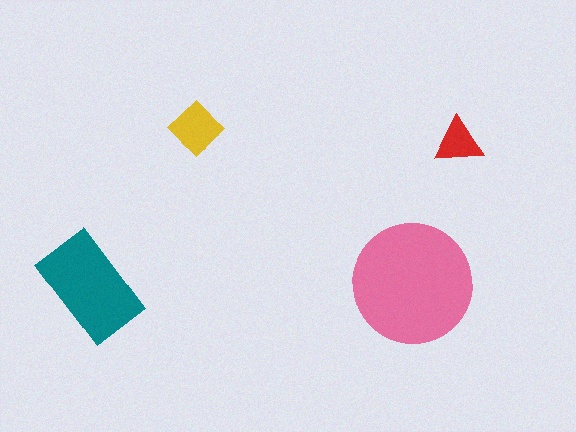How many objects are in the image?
There are 4 objects in the image.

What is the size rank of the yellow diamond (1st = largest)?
3rd.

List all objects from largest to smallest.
The pink circle, the teal rectangle, the yellow diamond, the red triangle.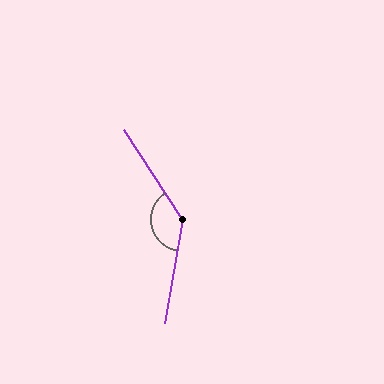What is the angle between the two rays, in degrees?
Approximately 137 degrees.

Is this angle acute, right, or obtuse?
It is obtuse.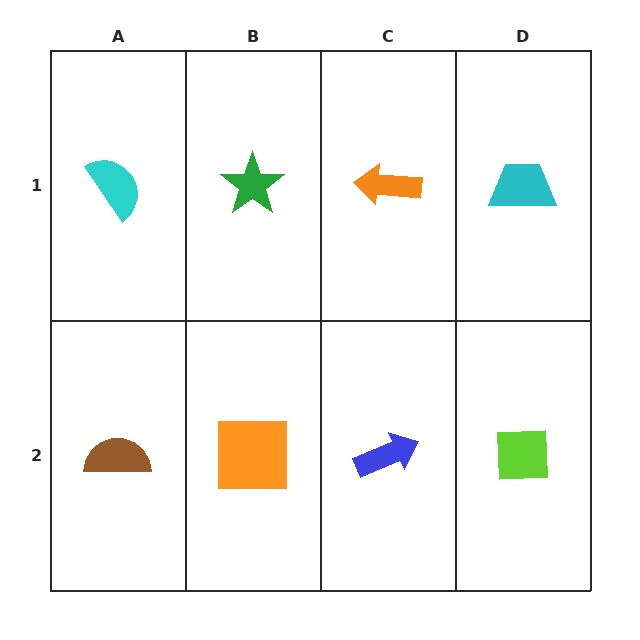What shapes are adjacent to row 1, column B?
An orange square (row 2, column B), a cyan semicircle (row 1, column A), an orange arrow (row 1, column C).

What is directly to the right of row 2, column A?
An orange square.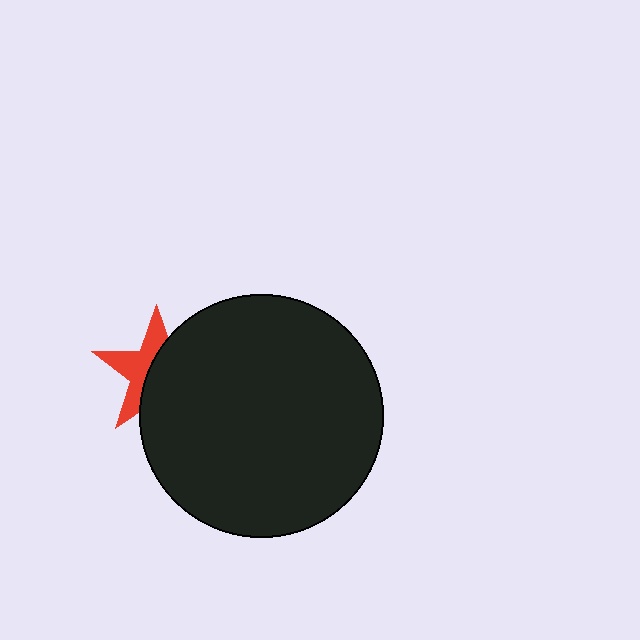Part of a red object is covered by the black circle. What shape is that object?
It is a star.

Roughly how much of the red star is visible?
About half of it is visible (roughly 45%).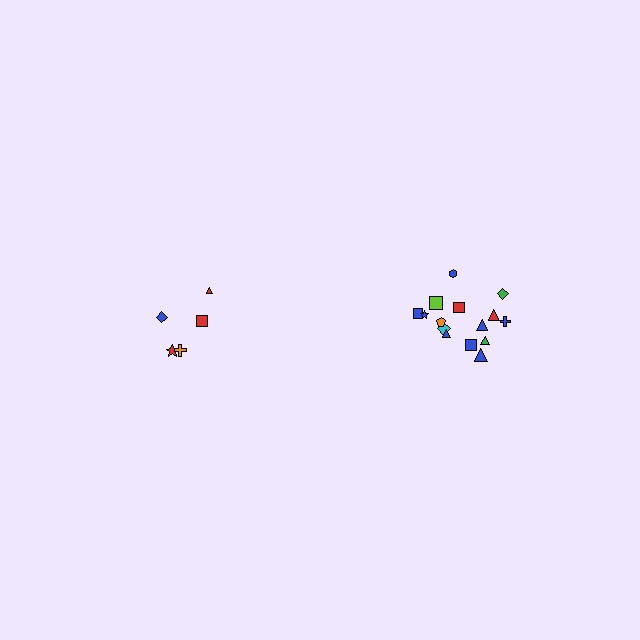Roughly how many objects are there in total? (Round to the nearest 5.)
Roughly 20 objects in total.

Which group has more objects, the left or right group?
The right group.